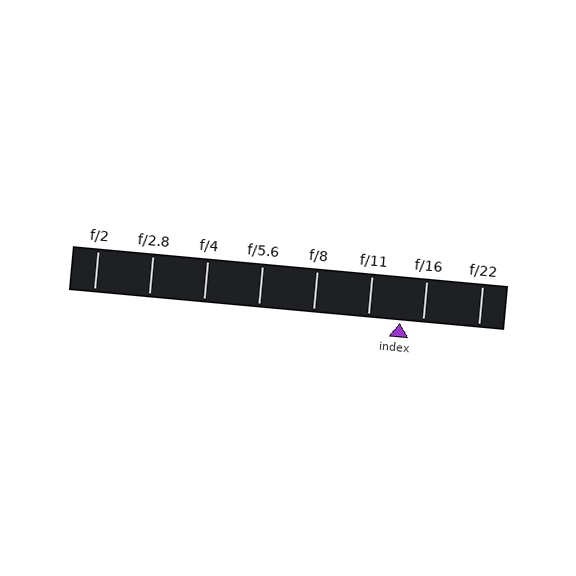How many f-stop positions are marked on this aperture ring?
There are 8 f-stop positions marked.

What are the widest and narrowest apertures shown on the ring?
The widest aperture shown is f/2 and the narrowest is f/22.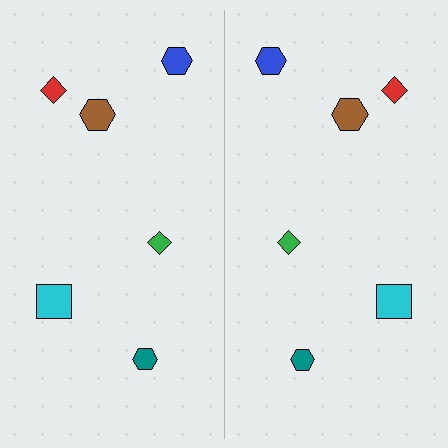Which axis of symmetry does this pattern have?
The pattern has a vertical axis of symmetry running through the center of the image.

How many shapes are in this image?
There are 12 shapes in this image.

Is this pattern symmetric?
Yes, this pattern has bilateral (reflection) symmetry.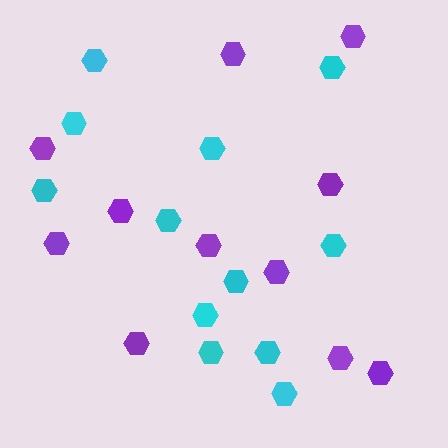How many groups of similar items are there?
There are 2 groups: one group of cyan hexagons (12) and one group of purple hexagons (11).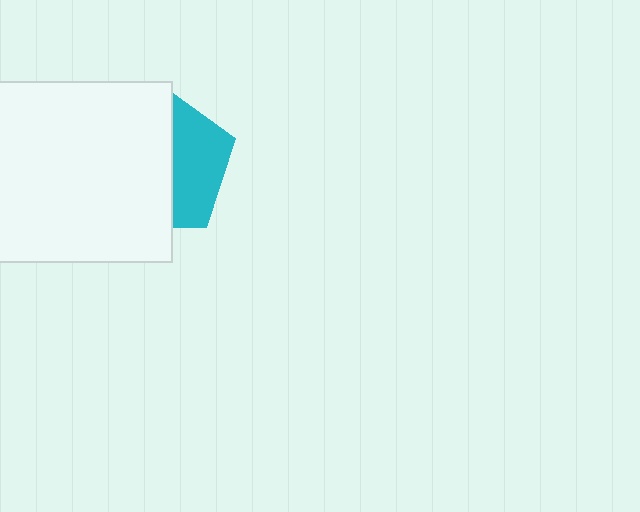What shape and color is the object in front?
The object in front is a white rectangle.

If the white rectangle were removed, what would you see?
You would see the complete cyan pentagon.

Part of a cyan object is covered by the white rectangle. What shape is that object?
It is a pentagon.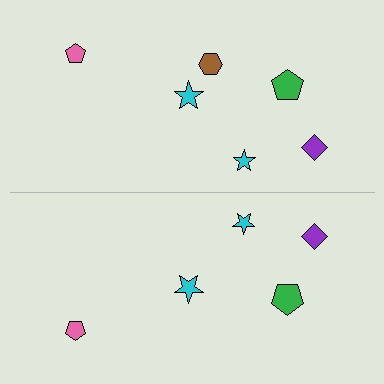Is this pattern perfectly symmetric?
No, the pattern is not perfectly symmetric. A brown hexagon is missing from the bottom side.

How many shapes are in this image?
There are 11 shapes in this image.